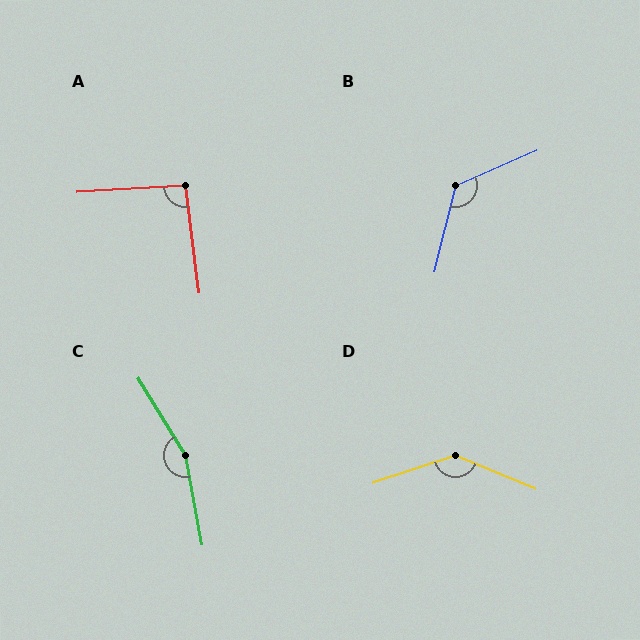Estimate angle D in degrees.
Approximately 139 degrees.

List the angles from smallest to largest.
A (93°), B (127°), D (139°), C (159°).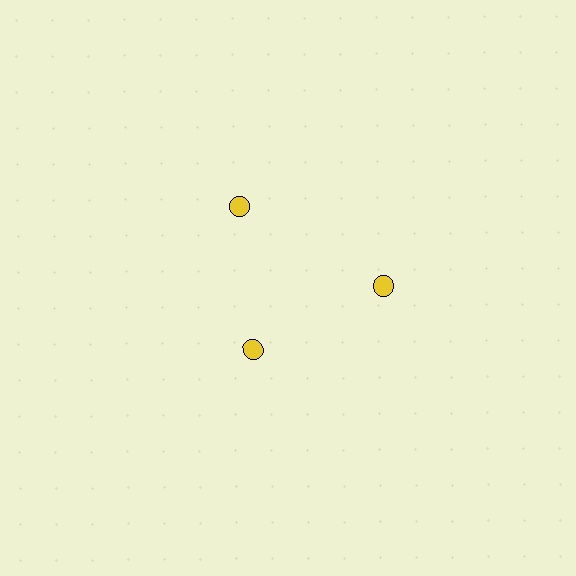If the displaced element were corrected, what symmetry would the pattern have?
It would have 3-fold rotational symmetry — the pattern would map onto itself every 120 degrees.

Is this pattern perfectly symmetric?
No. The 3 yellow circles are arranged in a ring, but one element near the 7 o'clock position is pulled inward toward the center, breaking the 3-fold rotational symmetry.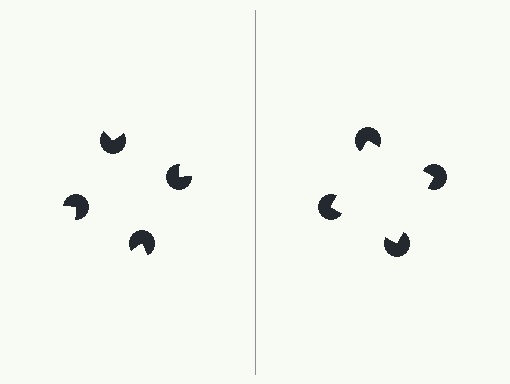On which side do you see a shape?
An illusory square appears on the right side. On the left side the wedge cuts are rotated, so no coherent shape forms.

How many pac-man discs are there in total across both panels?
8 — 4 on each side.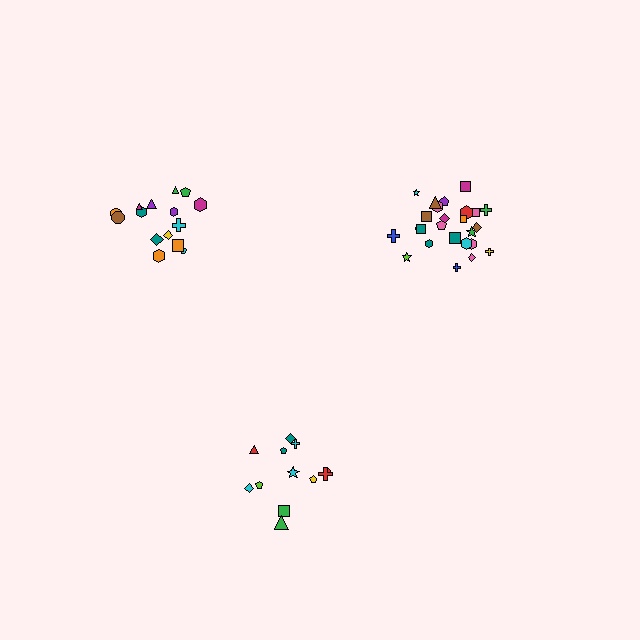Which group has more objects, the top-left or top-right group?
The top-right group.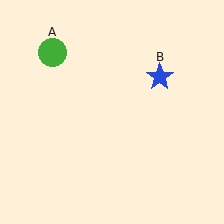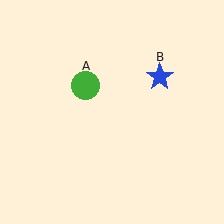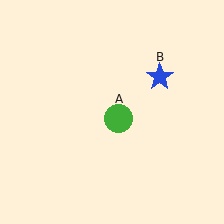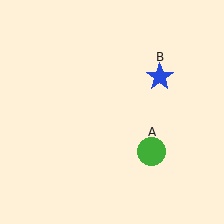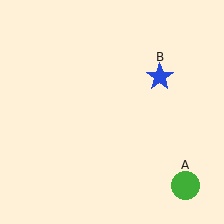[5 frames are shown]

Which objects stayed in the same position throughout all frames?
Blue star (object B) remained stationary.